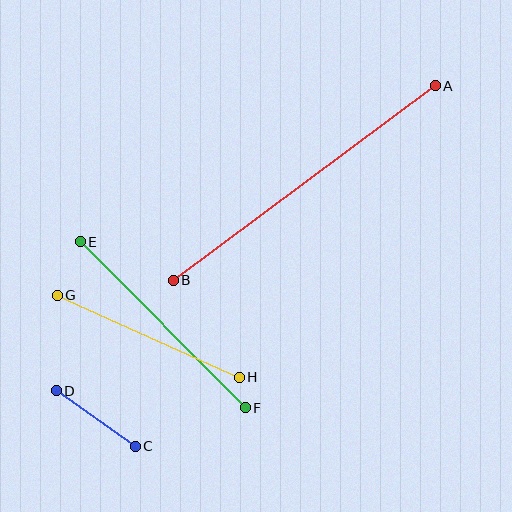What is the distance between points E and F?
The distance is approximately 234 pixels.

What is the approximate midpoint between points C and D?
The midpoint is at approximately (96, 419) pixels.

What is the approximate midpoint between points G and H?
The midpoint is at approximately (148, 336) pixels.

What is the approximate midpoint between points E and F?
The midpoint is at approximately (163, 325) pixels.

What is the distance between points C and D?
The distance is approximately 97 pixels.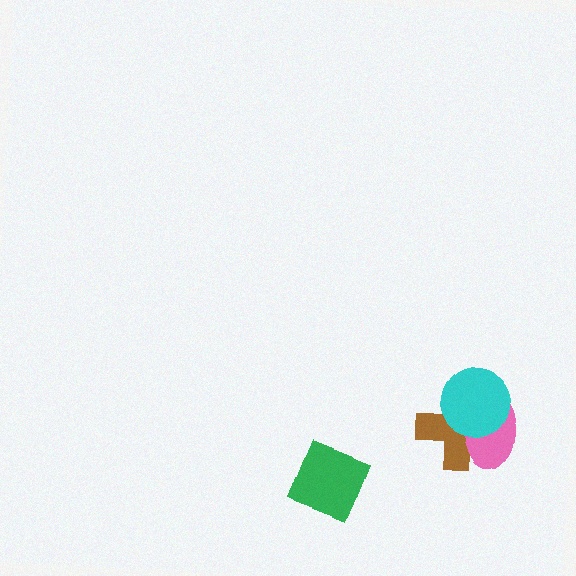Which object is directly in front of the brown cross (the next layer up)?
The pink ellipse is directly in front of the brown cross.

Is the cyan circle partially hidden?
No, no other shape covers it.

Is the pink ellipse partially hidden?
Yes, it is partially covered by another shape.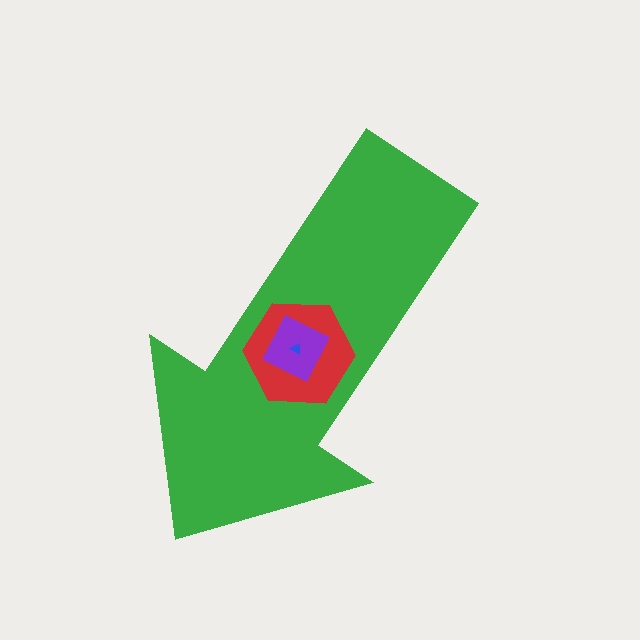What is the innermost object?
The blue triangle.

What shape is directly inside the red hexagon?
The purple square.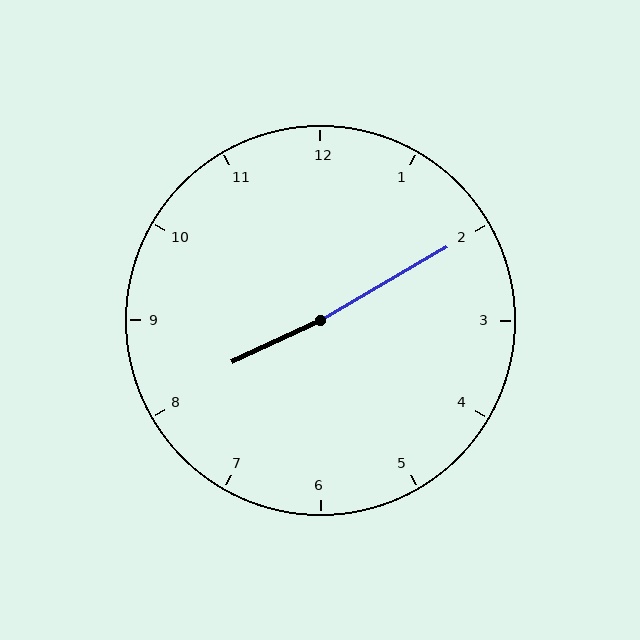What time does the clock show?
8:10.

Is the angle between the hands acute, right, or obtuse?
It is obtuse.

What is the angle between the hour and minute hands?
Approximately 175 degrees.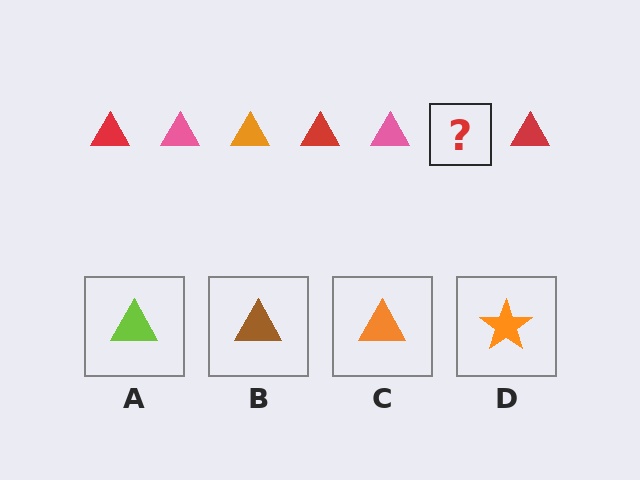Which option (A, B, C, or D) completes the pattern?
C.